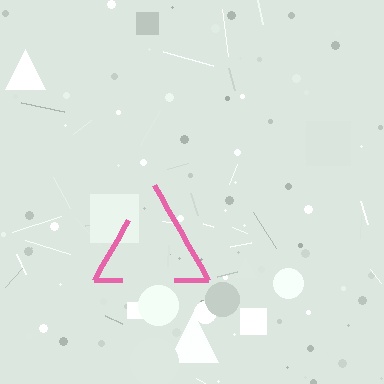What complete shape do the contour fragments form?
The contour fragments form a triangle.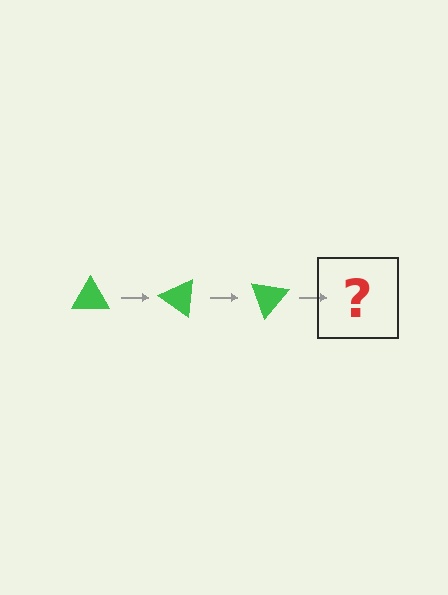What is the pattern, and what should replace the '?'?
The pattern is that the triangle rotates 35 degrees each step. The '?' should be a green triangle rotated 105 degrees.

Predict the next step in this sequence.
The next step is a green triangle rotated 105 degrees.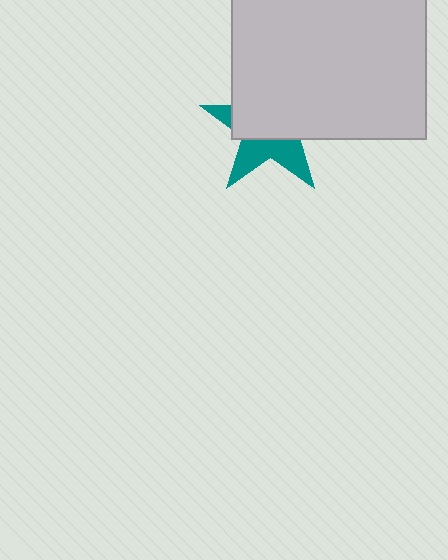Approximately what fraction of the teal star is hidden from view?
Roughly 59% of the teal star is hidden behind the light gray square.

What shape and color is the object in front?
The object in front is a light gray square.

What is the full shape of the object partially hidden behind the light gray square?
The partially hidden object is a teal star.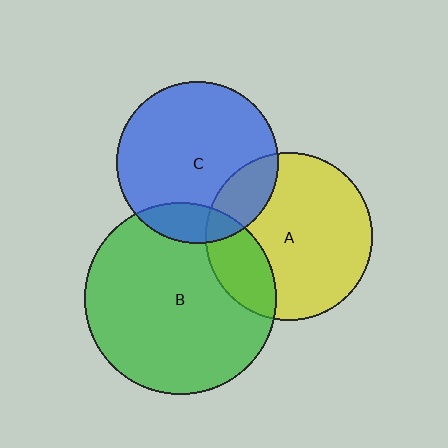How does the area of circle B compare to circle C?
Approximately 1.4 times.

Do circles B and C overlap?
Yes.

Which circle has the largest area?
Circle B (green).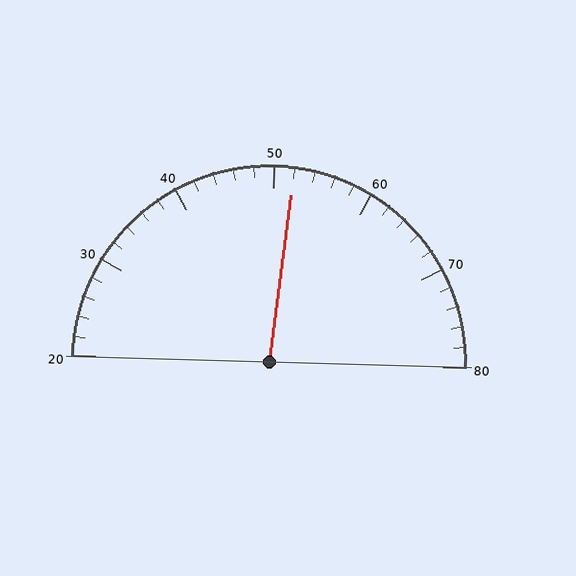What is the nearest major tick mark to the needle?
The nearest major tick mark is 50.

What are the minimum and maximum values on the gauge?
The gauge ranges from 20 to 80.